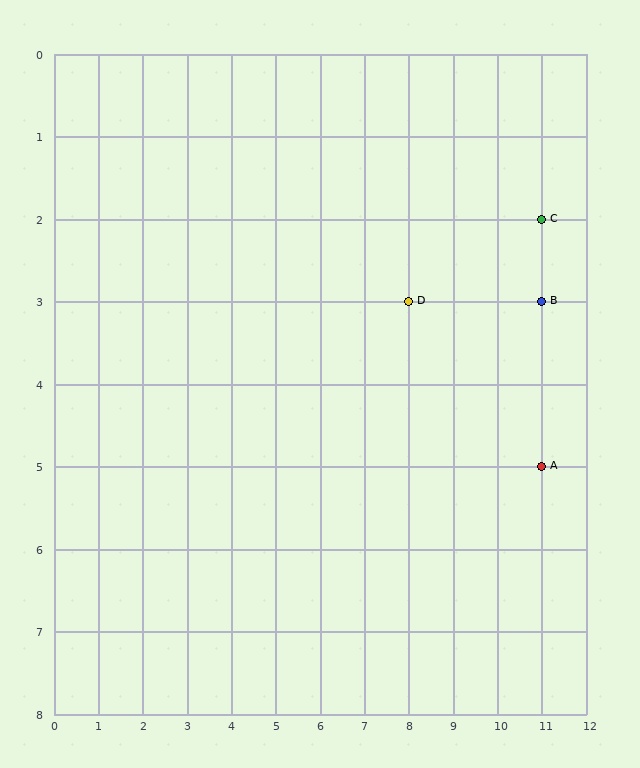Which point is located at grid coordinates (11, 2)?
Point C is at (11, 2).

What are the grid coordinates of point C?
Point C is at grid coordinates (11, 2).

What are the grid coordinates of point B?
Point B is at grid coordinates (11, 3).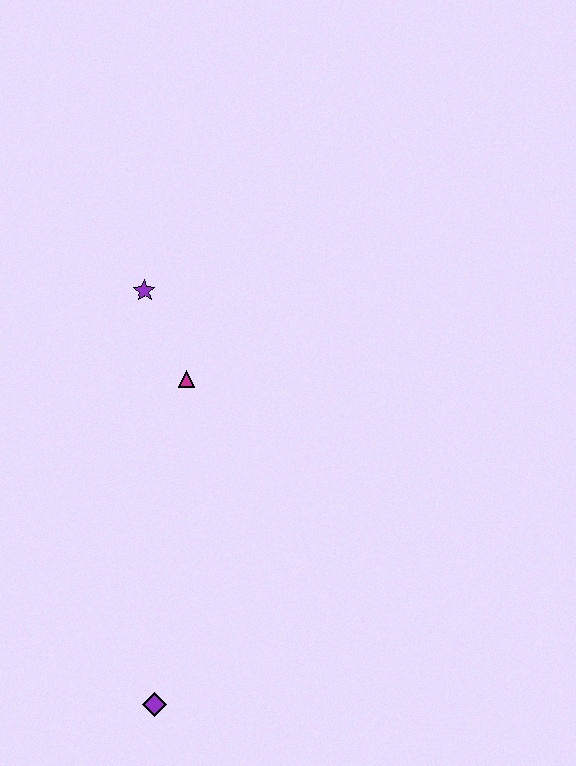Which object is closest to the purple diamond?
The magenta triangle is closest to the purple diamond.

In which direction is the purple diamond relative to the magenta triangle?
The purple diamond is below the magenta triangle.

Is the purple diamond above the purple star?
No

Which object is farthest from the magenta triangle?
The purple diamond is farthest from the magenta triangle.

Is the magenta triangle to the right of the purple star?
Yes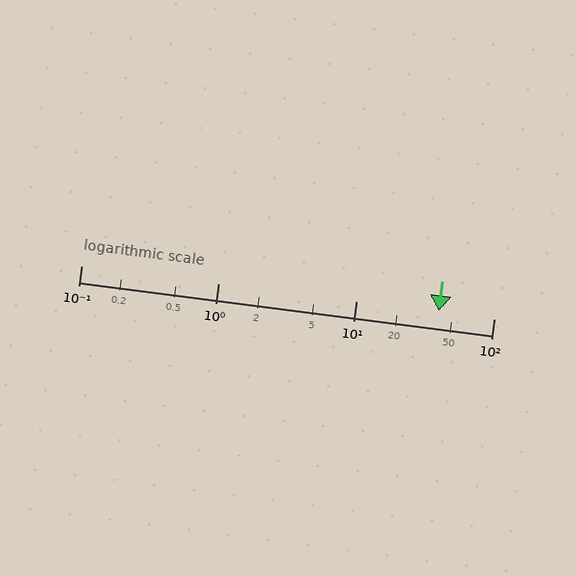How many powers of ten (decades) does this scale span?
The scale spans 3 decades, from 0.1 to 100.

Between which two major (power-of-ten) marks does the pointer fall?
The pointer is between 10 and 100.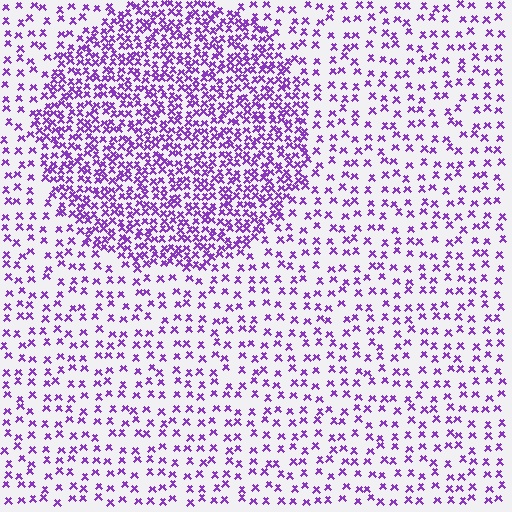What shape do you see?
I see a circle.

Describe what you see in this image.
The image contains small purple elements arranged at two different densities. A circle-shaped region is visible where the elements are more densely packed than the surrounding area.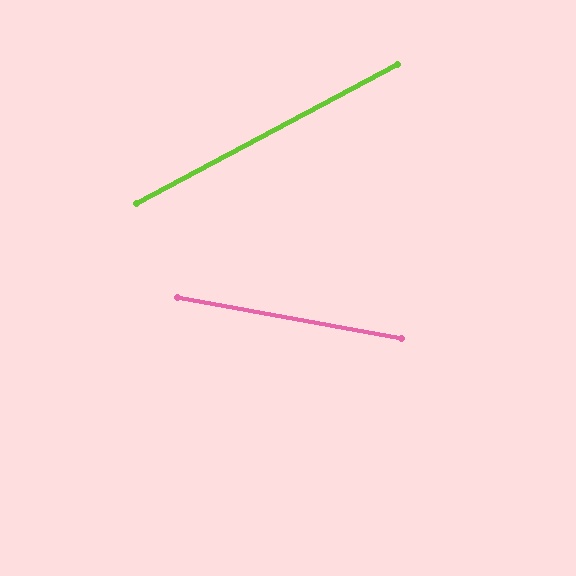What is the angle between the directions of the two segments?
Approximately 38 degrees.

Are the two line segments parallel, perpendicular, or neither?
Neither parallel nor perpendicular — they differ by about 38°.